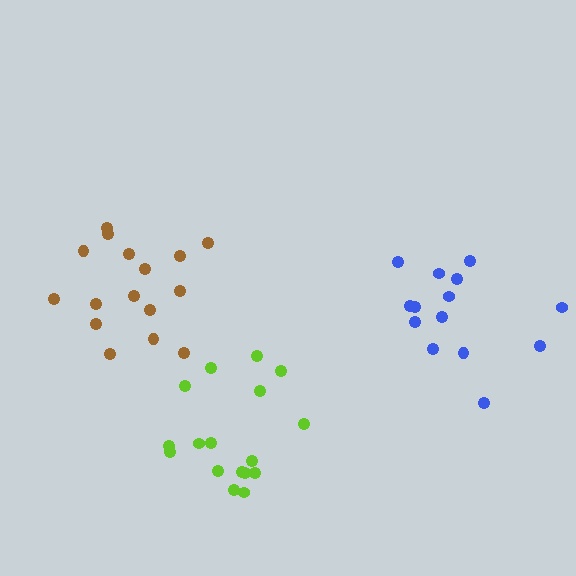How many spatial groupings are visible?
There are 3 spatial groupings.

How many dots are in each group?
Group 1: 14 dots, Group 2: 16 dots, Group 3: 17 dots (47 total).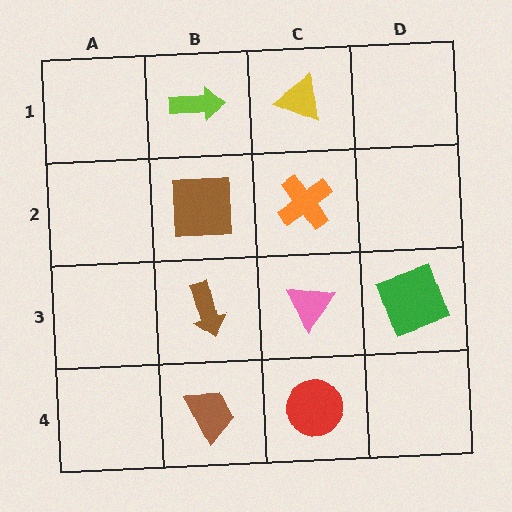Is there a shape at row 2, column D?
No, that cell is empty.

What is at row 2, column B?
A brown square.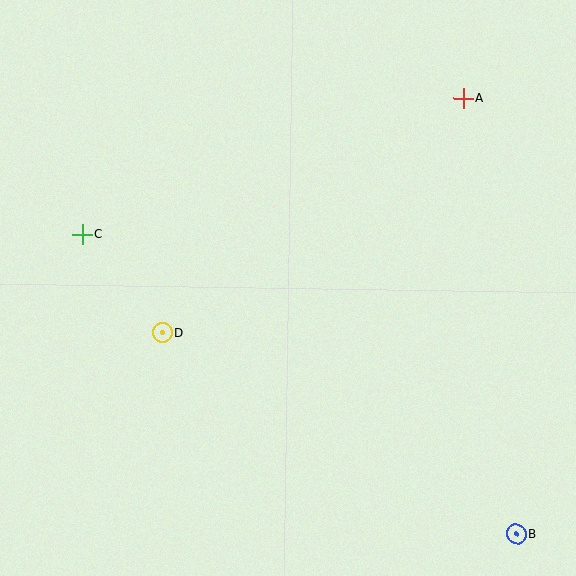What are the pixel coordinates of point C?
Point C is at (82, 234).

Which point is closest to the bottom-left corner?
Point D is closest to the bottom-left corner.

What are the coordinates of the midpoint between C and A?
The midpoint between C and A is at (273, 166).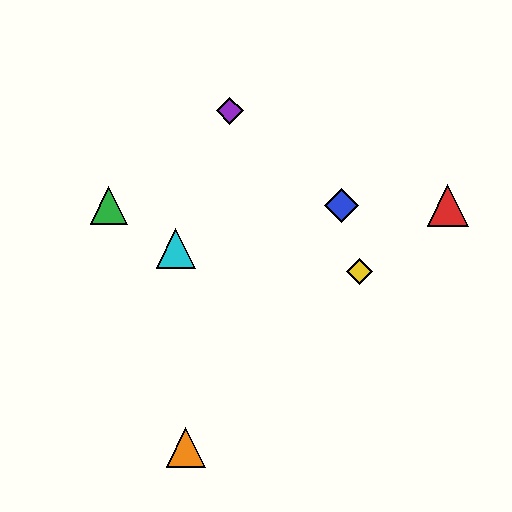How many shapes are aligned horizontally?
3 shapes (the red triangle, the blue diamond, the green triangle) are aligned horizontally.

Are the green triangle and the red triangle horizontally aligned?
Yes, both are at y≈205.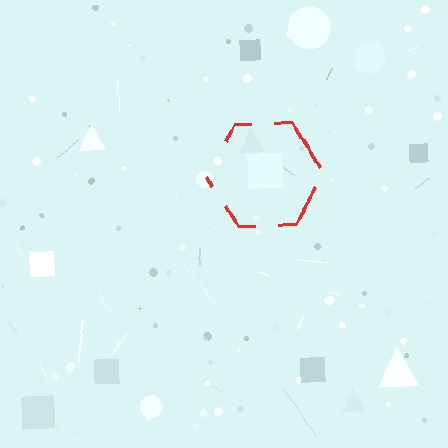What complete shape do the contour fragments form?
The contour fragments form a hexagon.